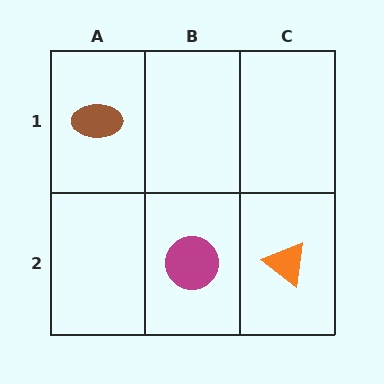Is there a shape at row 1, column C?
No, that cell is empty.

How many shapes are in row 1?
1 shape.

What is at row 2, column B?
A magenta circle.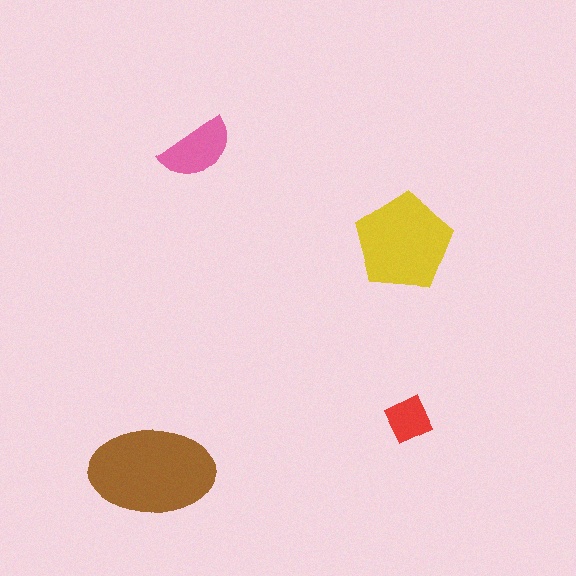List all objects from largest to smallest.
The brown ellipse, the yellow pentagon, the pink semicircle, the red diamond.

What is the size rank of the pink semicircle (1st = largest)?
3rd.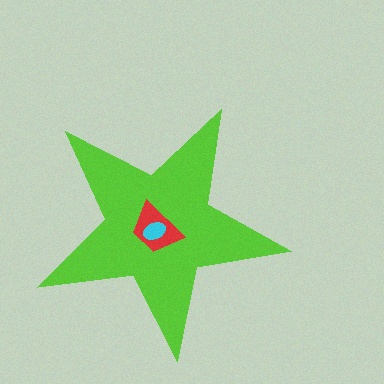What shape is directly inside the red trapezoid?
The cyan ellipse.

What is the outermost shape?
The lime star.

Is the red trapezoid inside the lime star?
Yes.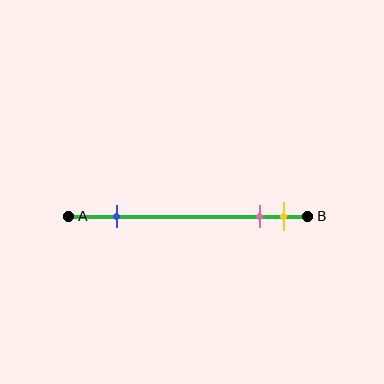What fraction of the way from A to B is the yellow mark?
The yellow mark is approximately 90% (0.9) of the way from A to B.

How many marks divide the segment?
There are 3 marks dividing the segment.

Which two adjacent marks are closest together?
The pink and yellow marks are the closest adjacent pair.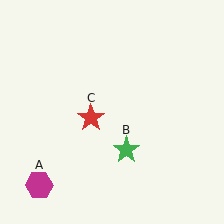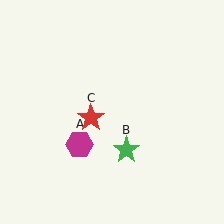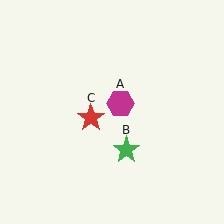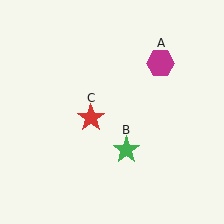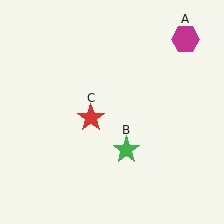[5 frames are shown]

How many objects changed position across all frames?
1 object changed position: magenta hexagon (object A).